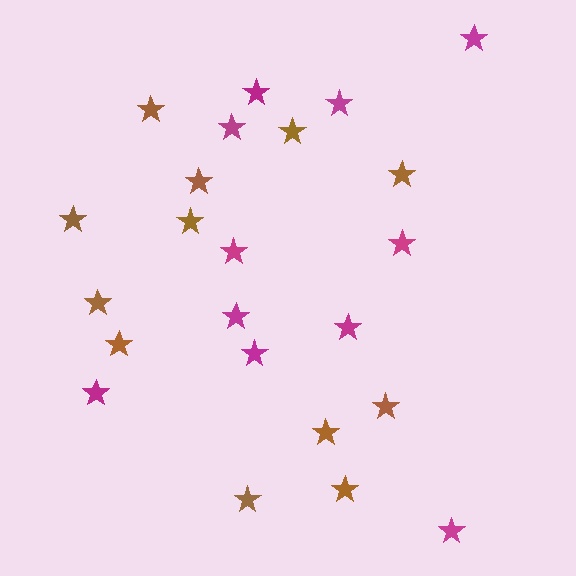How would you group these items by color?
There are 2 groups: one group of brown stars (12) and one group of magenta stars (11).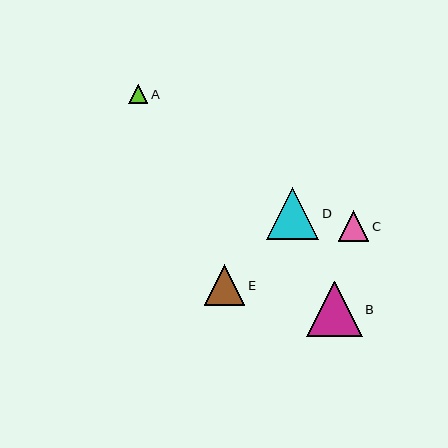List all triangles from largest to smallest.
From largest to smallest: B, D, E, C, A.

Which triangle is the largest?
Triangle B is the largest with a size of approximately 56 pixels.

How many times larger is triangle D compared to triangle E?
Triangle D is approximately 1.3 times the size of triangle E.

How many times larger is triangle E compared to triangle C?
Triangle E is approximately 1.3 times the size of triangle C.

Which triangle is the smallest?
Triangle A is the smallest with a size of approximately 19 pixels.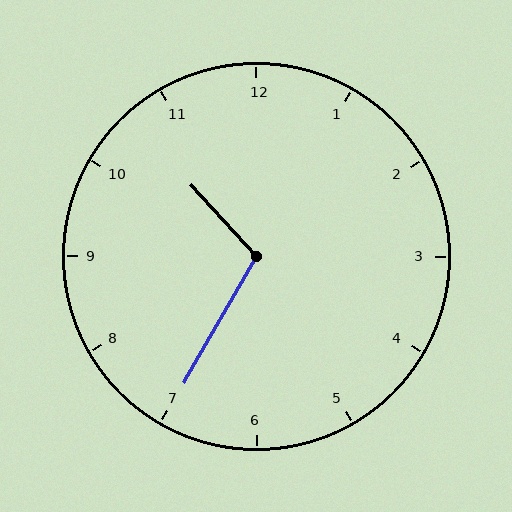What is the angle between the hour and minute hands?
Approximately 108 degrees.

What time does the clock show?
10:35.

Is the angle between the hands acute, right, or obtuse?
It is obtuse.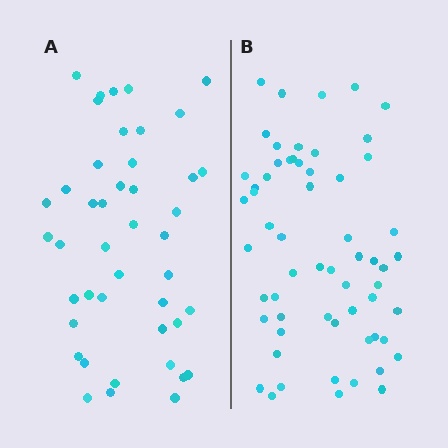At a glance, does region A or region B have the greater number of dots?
Region B (the right region) has more dots.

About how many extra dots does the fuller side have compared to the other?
Region B has approximately 15 more dots than region A.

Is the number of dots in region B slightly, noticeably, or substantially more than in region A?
Region B has noticeably more, but not dramatically so. The ratio is roughly 1.4 to 1.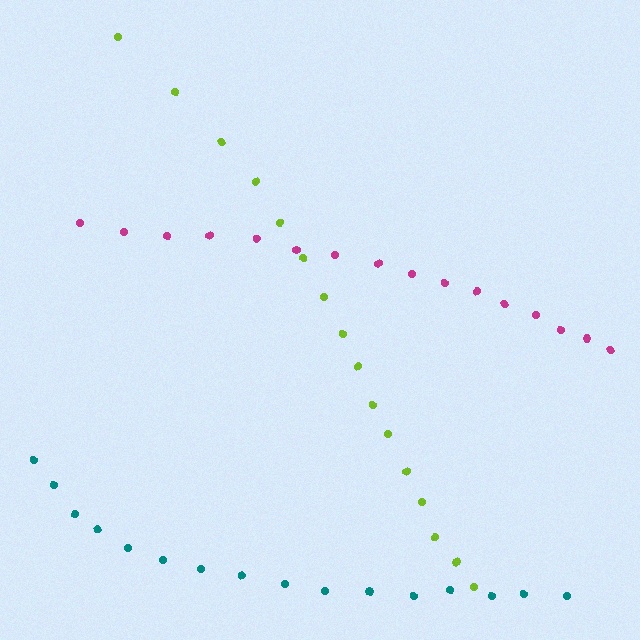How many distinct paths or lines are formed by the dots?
There are 3 distinct paths.